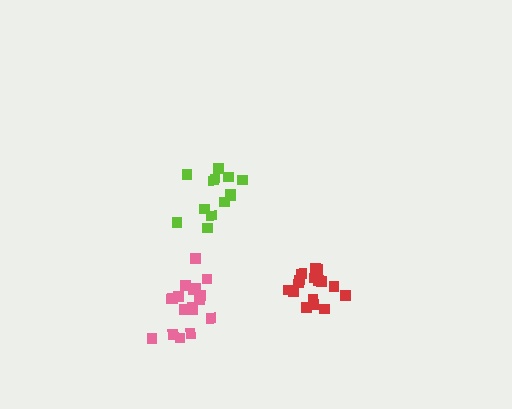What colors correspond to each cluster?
The clusters are colored: lime, red, pink.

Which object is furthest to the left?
The pink cluster is leftmost.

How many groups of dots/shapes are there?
There are 3 groups.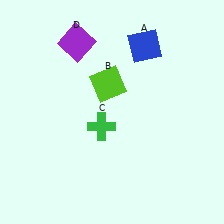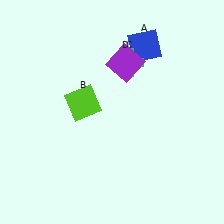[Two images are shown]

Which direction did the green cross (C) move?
The green cross (C) moved up.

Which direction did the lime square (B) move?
The lime square (B) moved left.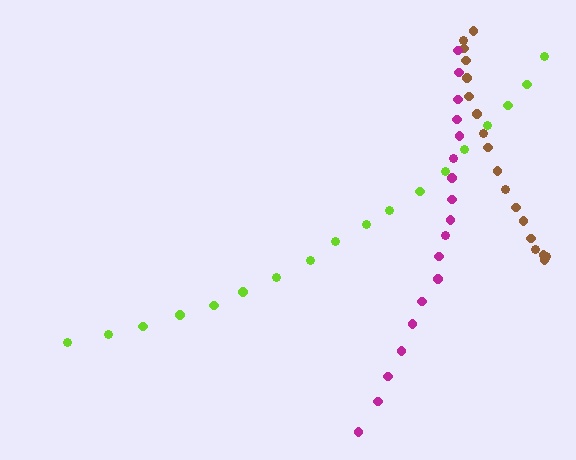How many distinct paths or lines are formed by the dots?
There are 3 distinct paths.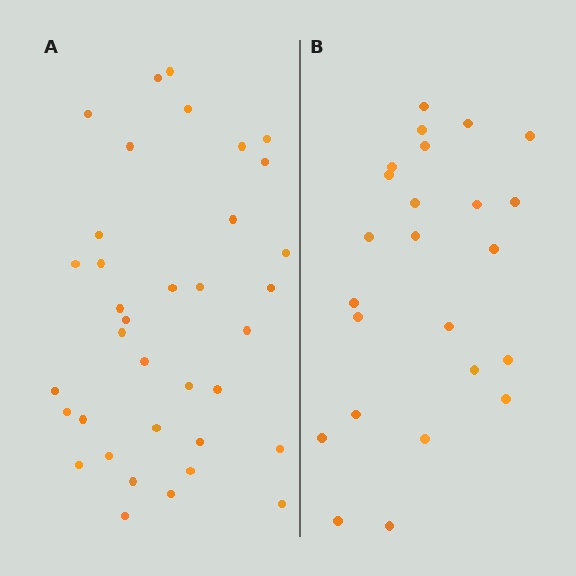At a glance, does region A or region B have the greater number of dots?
Region A (the left region) has more dots.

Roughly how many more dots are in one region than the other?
Region A has roughly 12 or so more dots than region B.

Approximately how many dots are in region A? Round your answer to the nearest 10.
About 40 dots. (The exact count is 36, which rounds to 40.)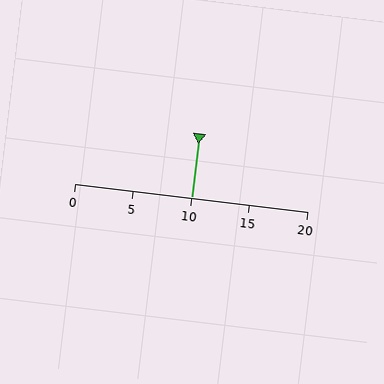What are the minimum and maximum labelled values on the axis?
The axis runs from 0 to 20.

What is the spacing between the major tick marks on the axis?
The major ticks are spaced 5 apart.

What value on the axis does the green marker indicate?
The marker indicates approximately 10.